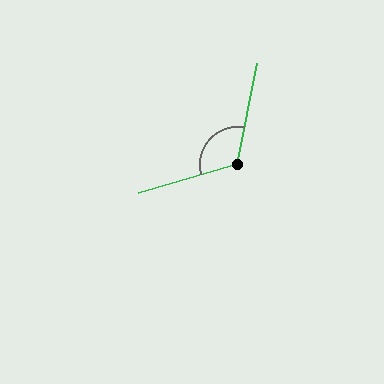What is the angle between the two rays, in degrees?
Approximately 118 degrees.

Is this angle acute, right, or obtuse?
It is obtuse.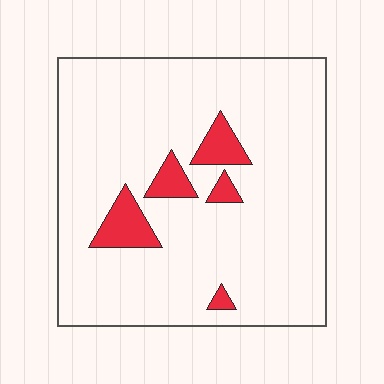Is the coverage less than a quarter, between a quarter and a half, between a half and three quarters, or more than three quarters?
Less than a quarter.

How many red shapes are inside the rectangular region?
5.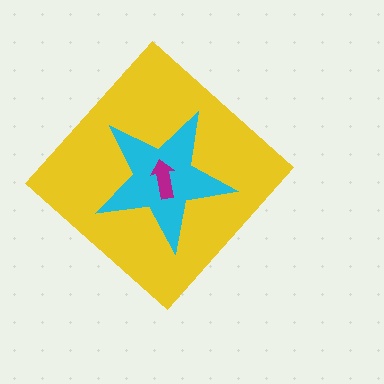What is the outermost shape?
The yellow diamond.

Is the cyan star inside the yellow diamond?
Yes.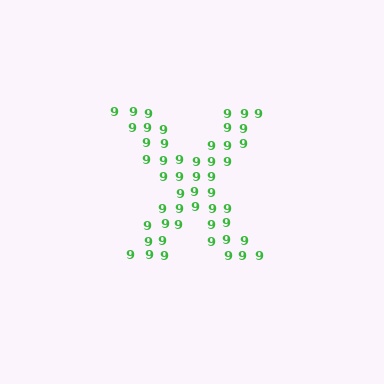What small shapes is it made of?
It is made of small digit 9's.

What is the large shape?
The large shape is the letter X.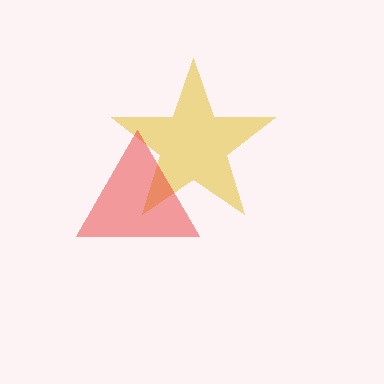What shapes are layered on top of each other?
The layered shapes are: a yellow star, a red triangle.